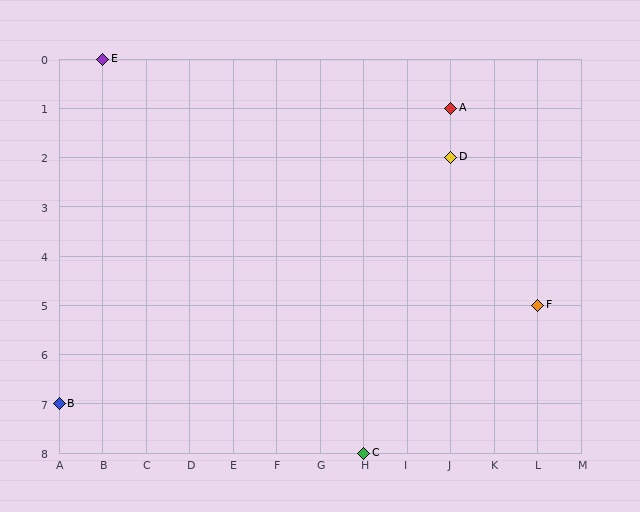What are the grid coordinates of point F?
Point F is at grid coordinates (L, 5).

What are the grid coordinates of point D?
Point D is at grid coordinates (J, 2).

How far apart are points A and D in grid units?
Points A and D are 1 row apart.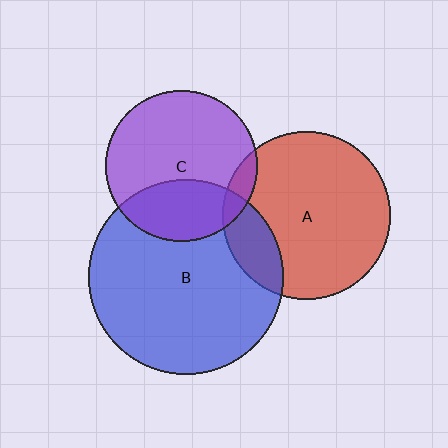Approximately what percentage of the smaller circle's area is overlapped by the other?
Approximately 10%.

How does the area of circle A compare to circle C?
Approximately 1.2 times.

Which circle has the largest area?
Circle B (blue).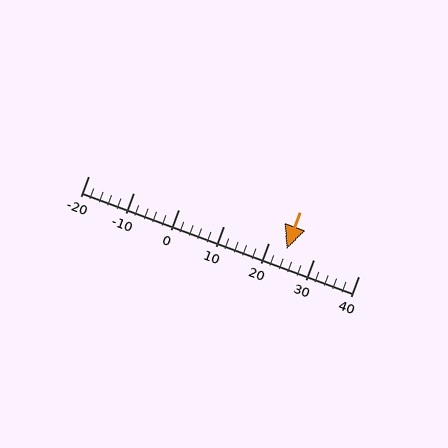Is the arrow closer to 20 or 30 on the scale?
The arrow is closer to 20.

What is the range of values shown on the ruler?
The ruler shows values from -20 to 40.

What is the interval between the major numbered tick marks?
The major tick marks are spaced 10 units apart.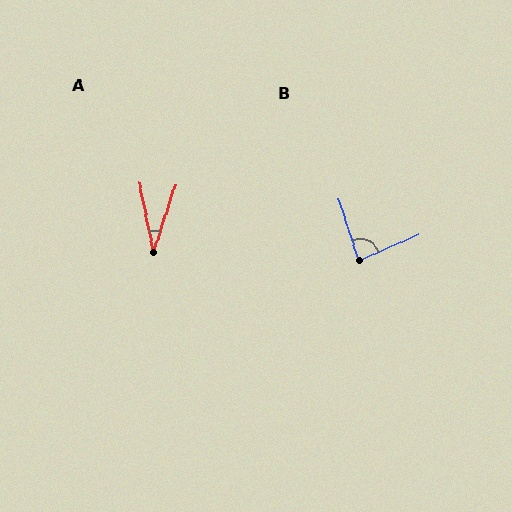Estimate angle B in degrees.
Approximately 84 degrees.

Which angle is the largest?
B, at approximately 84 degrees.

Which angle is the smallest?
A, at approximately 29 degrees.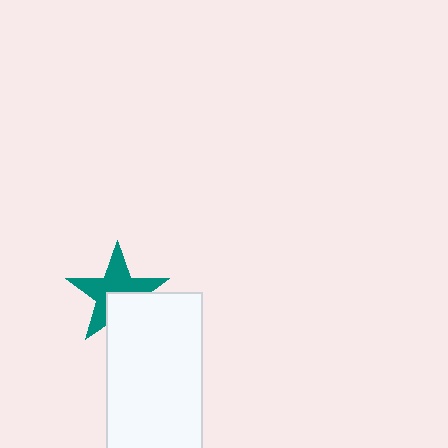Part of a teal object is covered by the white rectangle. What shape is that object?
It is a star.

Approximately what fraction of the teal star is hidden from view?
Roughly 36% of the teal star is hidden behind the white rectangle.